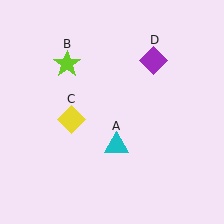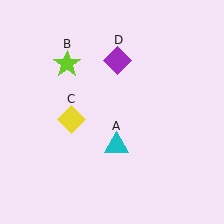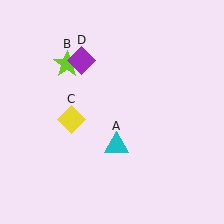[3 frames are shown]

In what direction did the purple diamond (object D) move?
The purple diamond (object D) moved left.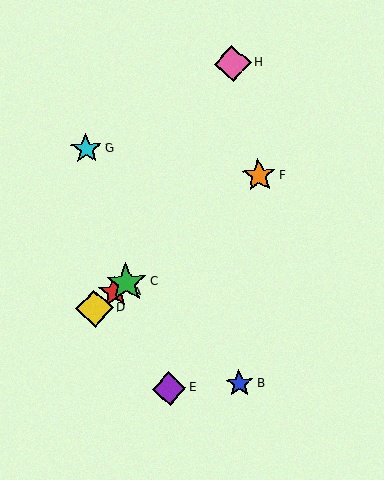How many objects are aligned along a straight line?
4 objects (A, C, D, F) are aligned along a straight line.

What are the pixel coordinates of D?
Object D is at (94, 309).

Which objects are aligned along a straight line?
Objects A, C, D, F are aligned along a straight line.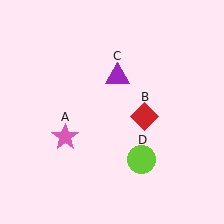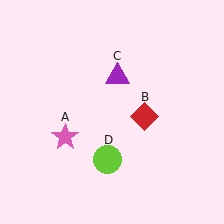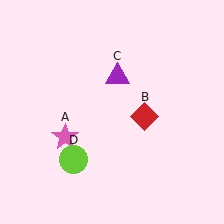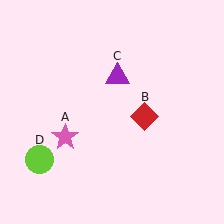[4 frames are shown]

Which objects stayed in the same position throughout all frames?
Pink star (object A) and red diamond (object B) and purple triangle (object C) remained stationary.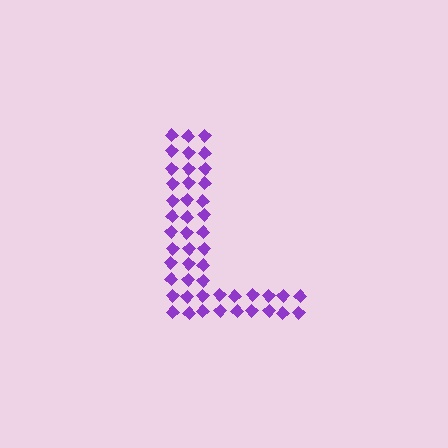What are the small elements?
The small elements are diamonds.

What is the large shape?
The large shape is the letter L.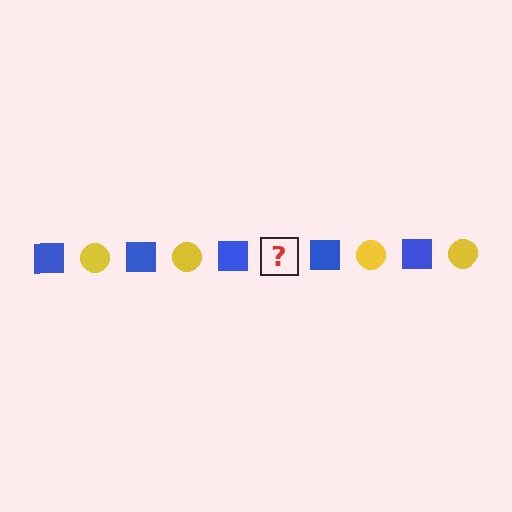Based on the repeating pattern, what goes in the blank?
The blank should be a yellow circle.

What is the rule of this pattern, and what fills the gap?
The rule is that the pattern alternates between blue square and yellow circle. The gap should be filled with a yellow circle.